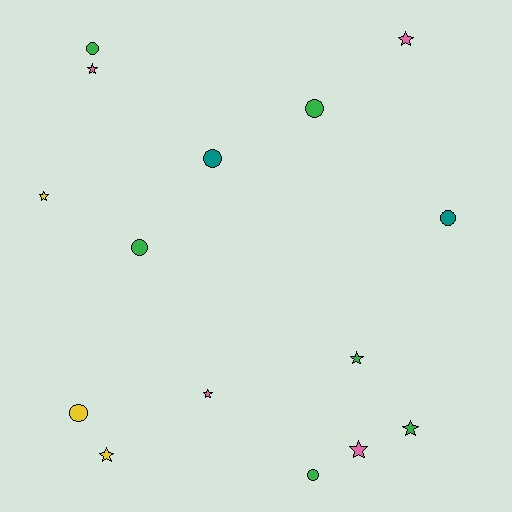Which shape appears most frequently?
Star, with 8 objects.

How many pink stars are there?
There are 4 pink stars.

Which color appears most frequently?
Green, with 6 objects.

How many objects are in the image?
There are 15 objects.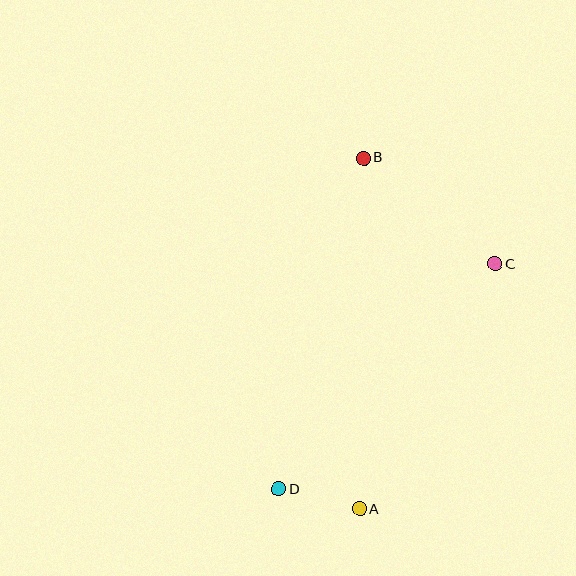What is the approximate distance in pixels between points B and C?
The distance between B and C is approximately 169 pixels.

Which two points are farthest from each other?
Points A and B are farthest from each other.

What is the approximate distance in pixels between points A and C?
The distance between A and C is approximately 280 pixels.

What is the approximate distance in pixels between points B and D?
The distance between B and D is approximately 342 pixels.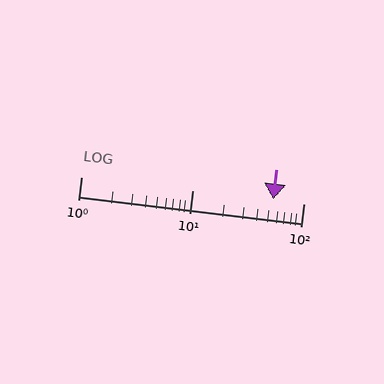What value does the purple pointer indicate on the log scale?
The pointer indicates approximately 53.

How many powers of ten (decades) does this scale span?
The scale spans 2 decades, from 1 to 100.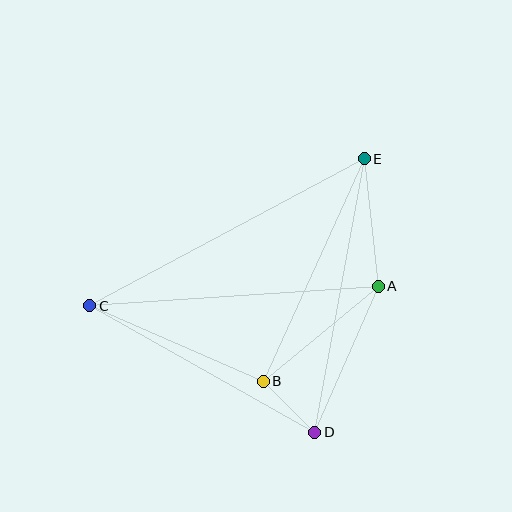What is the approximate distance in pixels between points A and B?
The distance between A and B is approximately 149 pixels.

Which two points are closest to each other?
Points B and D are closest to each other.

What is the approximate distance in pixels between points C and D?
The distance between C and D is approximately 258 pixels.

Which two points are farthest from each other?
Points C and E are farthest from each other.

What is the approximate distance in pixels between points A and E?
The distance between A and E is approximately 128 pixels.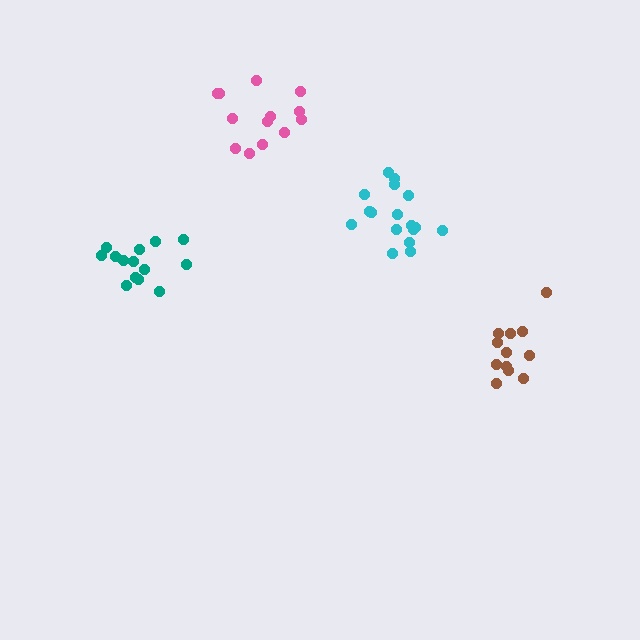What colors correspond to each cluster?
The clusters are colored: cyan, brown, teal, pink.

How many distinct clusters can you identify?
There are 4 distinct clusters.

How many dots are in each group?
Group 1: 17 dots, Group 2: 12 dots, Group 3: 14 dots, Group 4: 13 dots (56 total).